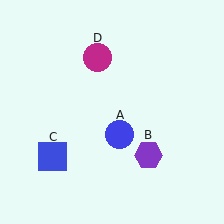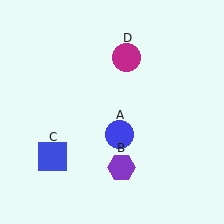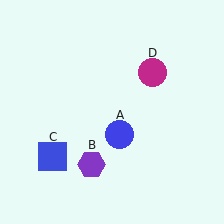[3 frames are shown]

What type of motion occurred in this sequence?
The purple hexagon (object B), magenta circle (object D) rotated clockwise around the center of the scene.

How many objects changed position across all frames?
2 objects changed position: purple hexagon (object B), magenta circle (object D).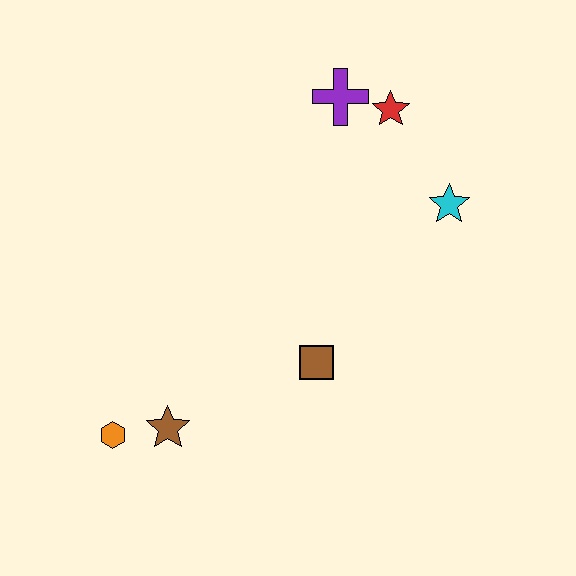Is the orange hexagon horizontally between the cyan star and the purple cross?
No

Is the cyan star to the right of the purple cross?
Yes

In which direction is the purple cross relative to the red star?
The purple cross is to the left of the red star.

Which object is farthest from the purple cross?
The orange hexagon is farthest from the purple cross.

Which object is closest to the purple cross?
The red star is closest to the purple cross.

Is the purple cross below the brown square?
No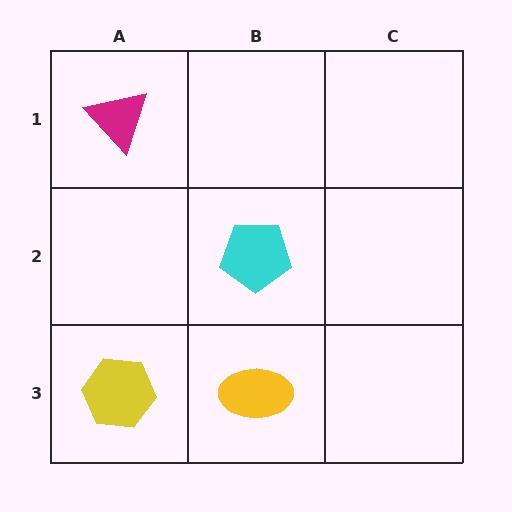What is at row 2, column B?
A cyan pentagon.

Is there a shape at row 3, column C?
No, that cell is empty.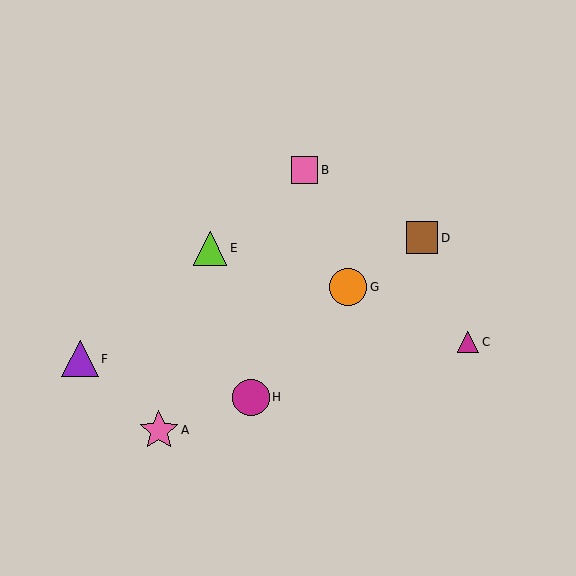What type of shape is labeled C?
Shape C is a magenta triangle.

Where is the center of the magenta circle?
The center of the magenta circle is at (251, 397).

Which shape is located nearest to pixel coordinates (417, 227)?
The brown square (labeled D) at (422, 238) is nearest to that location.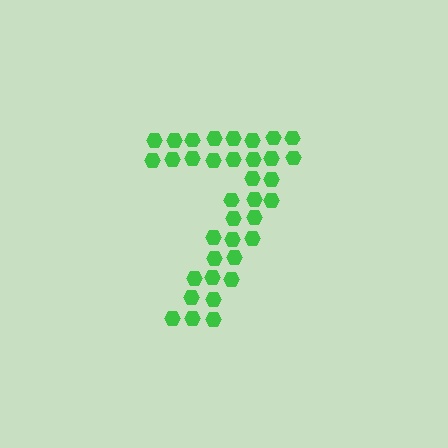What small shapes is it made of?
It is made of small hexagons.